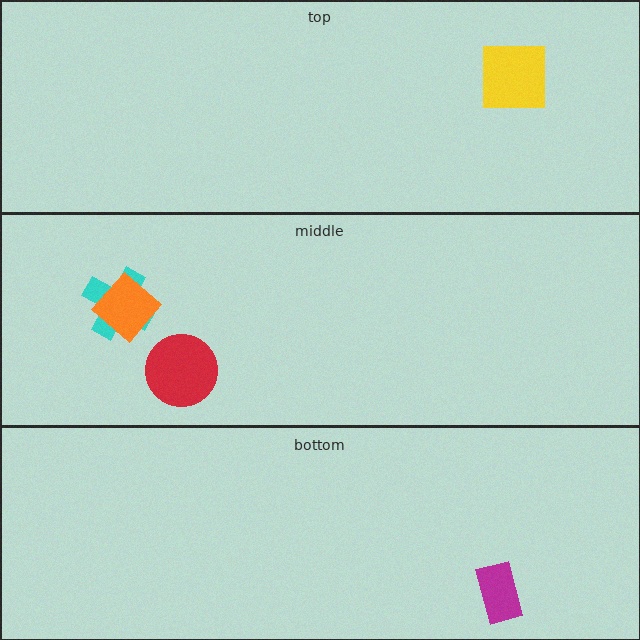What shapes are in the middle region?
The cyan cross, the red circle, the orange diamond.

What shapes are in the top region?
The yellow square.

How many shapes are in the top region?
1.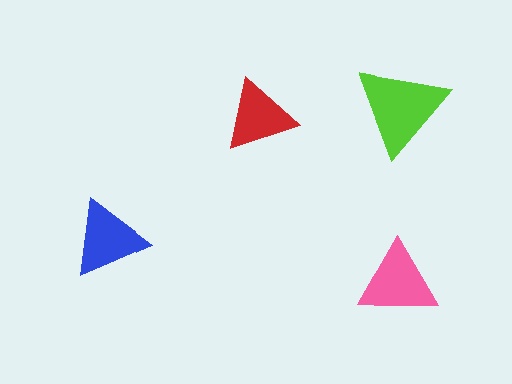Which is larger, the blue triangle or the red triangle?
The blue one.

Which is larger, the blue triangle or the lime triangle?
The lime one.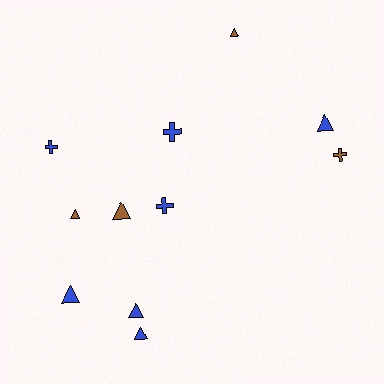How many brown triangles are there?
There are 3 brown triangles.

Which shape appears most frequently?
Triangle, with 7 objects.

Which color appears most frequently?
Blue, with 7 objects.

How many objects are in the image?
There are 11 objects.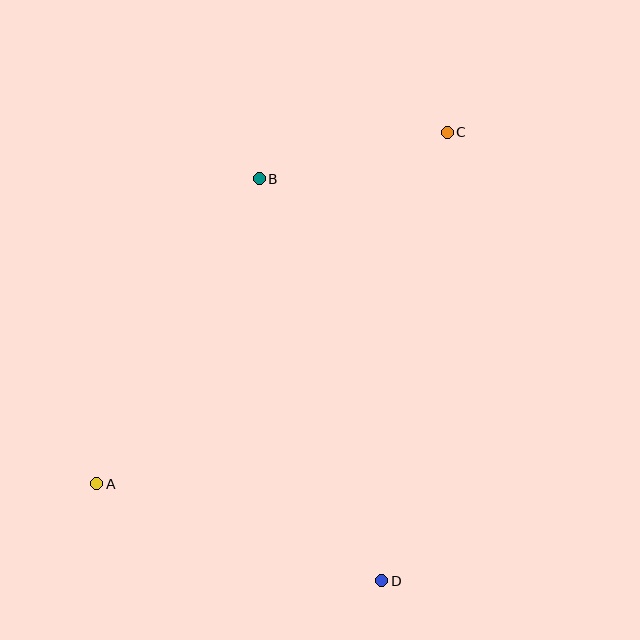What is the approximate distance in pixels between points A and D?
The distance between A and D is approximately 301 pixels.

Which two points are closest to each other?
Points B and C are closest to each other.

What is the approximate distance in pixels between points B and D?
The distance between B and D is approximately 420 pixels.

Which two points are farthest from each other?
Points A and C are farthest from each other.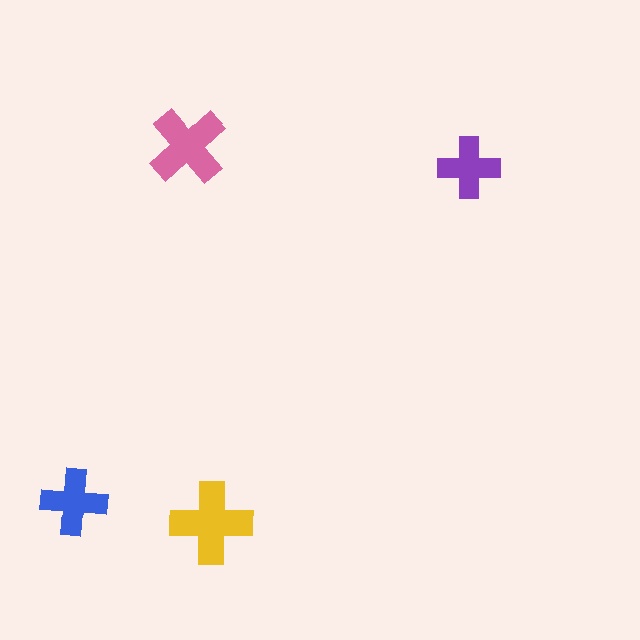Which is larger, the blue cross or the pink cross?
The pink one.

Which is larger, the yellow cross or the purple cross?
The yellow one.